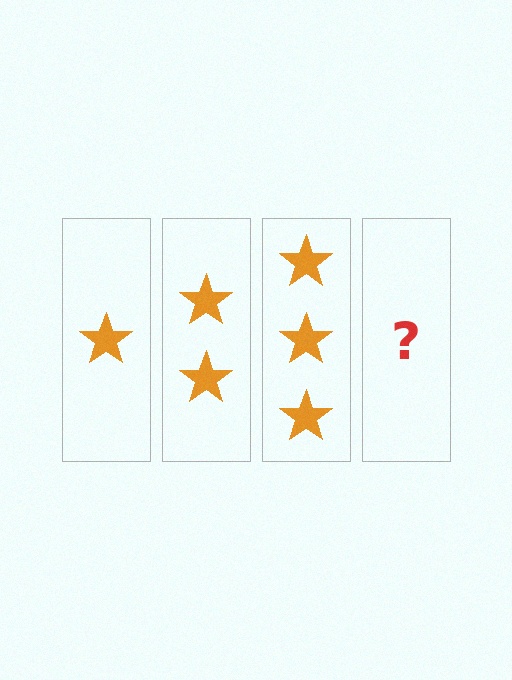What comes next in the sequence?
The next element should be 4 stars.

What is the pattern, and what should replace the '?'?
The pattern is that each step adds one more star. The '?' should be 4 stars.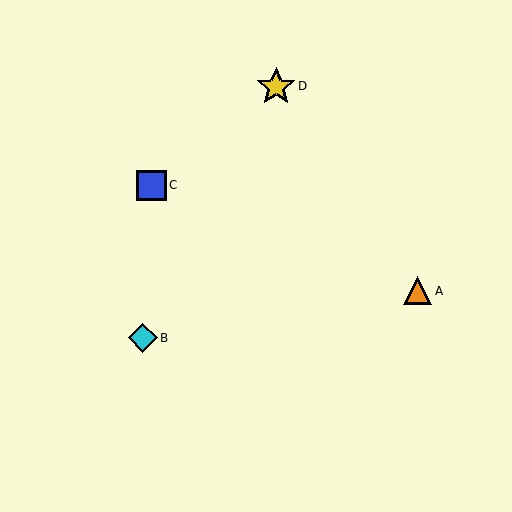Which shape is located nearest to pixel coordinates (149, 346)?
The cyan diamond (labeled B) at (143, 338) is nearest to that location.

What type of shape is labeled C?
Shape C is a blue square.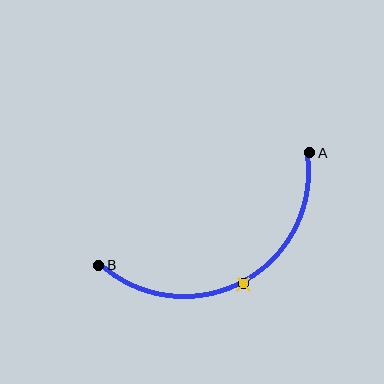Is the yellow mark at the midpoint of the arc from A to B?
Yes. The yellow mark lies on the arc at equal arc-length from both A and B — it is the arc midpoint.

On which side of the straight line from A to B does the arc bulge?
The arc bulges below the straight line connecting A and B.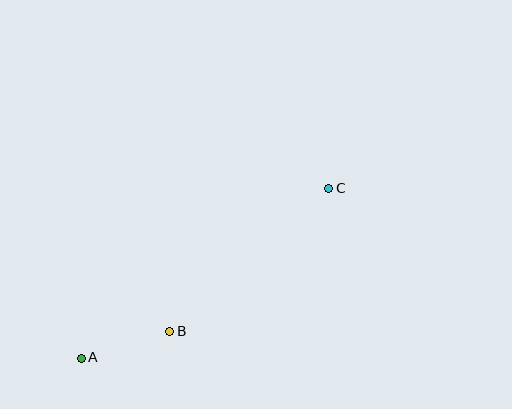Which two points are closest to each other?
Points A and B are closest to each other.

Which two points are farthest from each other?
Points A and C are farthest from each other.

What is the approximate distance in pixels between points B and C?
The distance between B and C is approximately 213 pixels.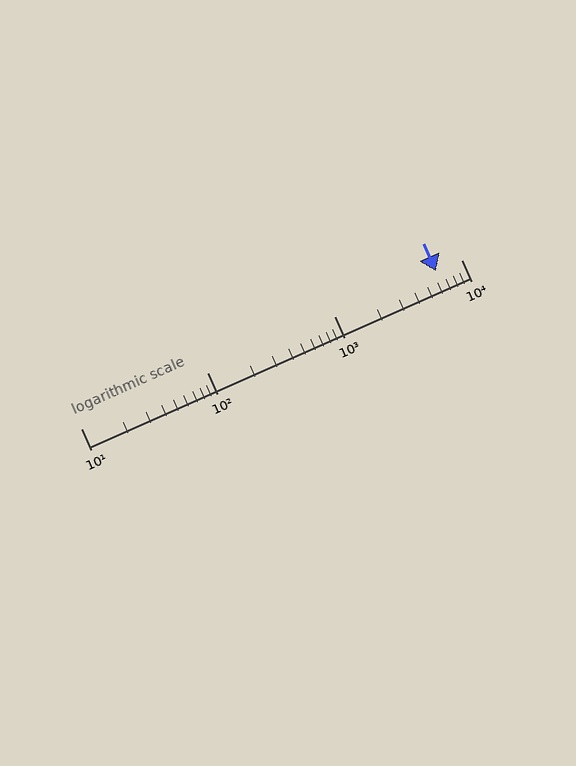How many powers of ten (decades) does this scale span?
The scale spans 3 decades, from 10 to 10000.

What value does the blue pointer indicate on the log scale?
The pointer indicates approximately 6300.